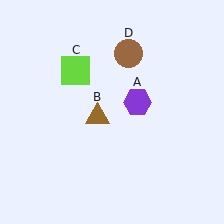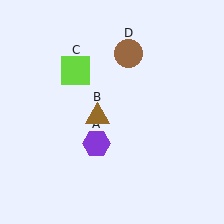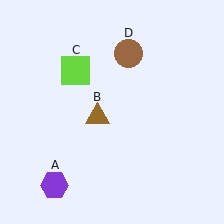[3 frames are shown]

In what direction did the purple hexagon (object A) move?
The purple hexagon (object A) moved down and to the left.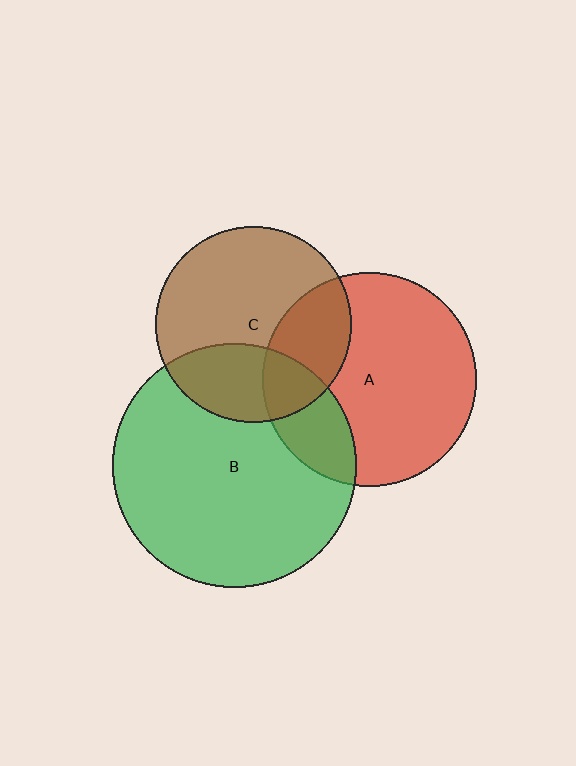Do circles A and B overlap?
Yes.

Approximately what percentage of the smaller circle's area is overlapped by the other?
Approximately 20%.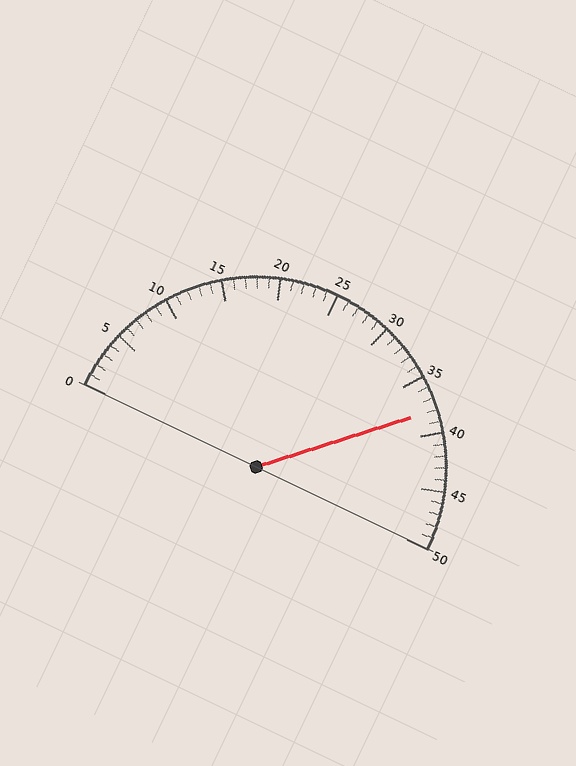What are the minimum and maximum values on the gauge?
The gauge ranges from 0 to 50.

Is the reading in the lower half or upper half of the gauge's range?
The reading is in the upper half of the range (0 to 50).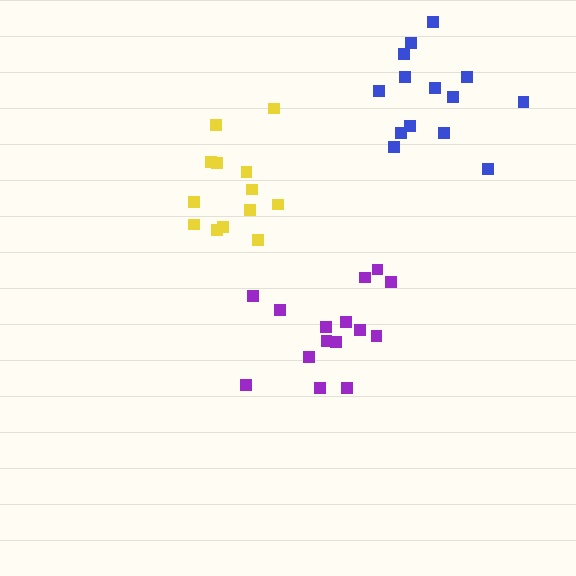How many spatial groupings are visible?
There are 3 spatial groupings.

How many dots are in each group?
Group 1: 15 dots, Group 2: 13 dots, Group 3: 14 dots (42 total).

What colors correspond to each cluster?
The clusters are colored: purple, yellow, blue.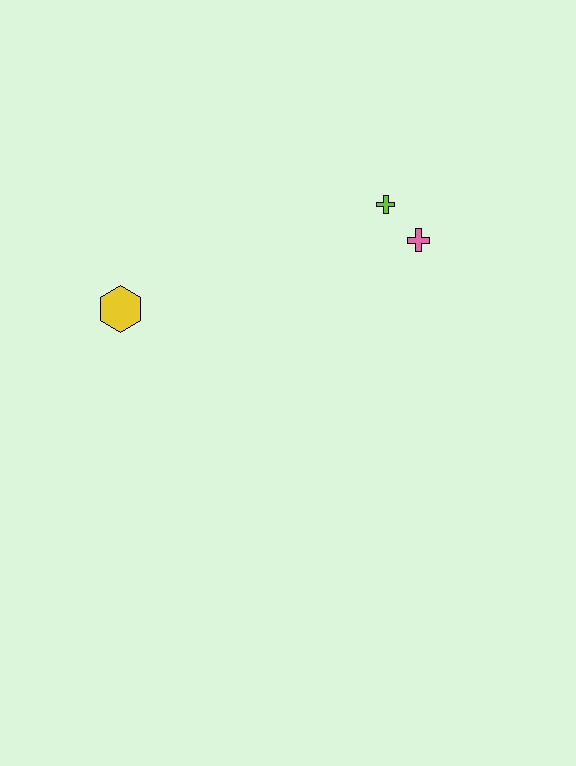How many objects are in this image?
There are 3 objects.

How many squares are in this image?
There are no squares.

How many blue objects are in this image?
There are no blue objects.